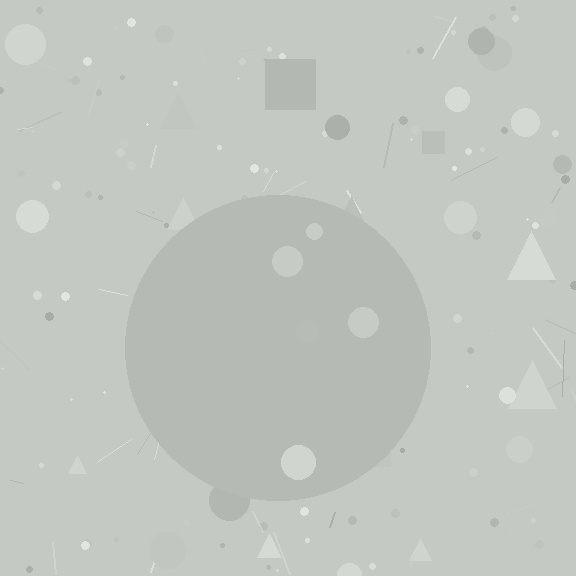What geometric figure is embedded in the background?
A circle is embedded in the background.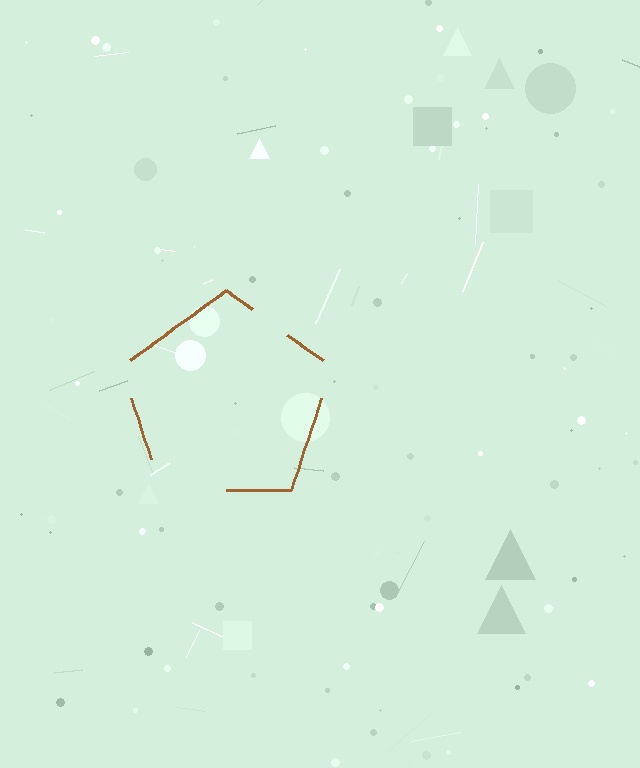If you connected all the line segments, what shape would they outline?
They would outline a pentagon.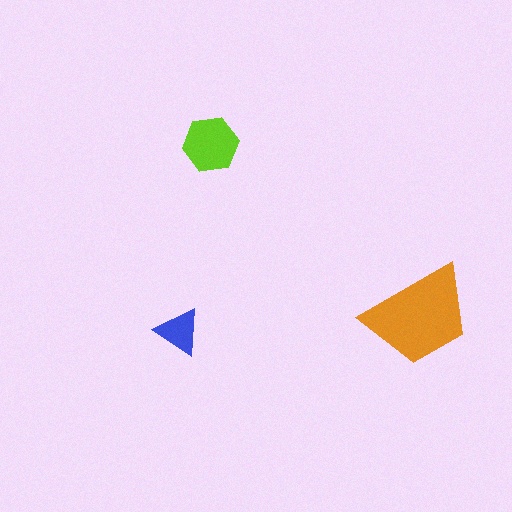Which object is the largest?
The orange trapezoid.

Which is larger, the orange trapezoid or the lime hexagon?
The orange trapezoid.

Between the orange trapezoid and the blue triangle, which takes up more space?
The orange trapezoid.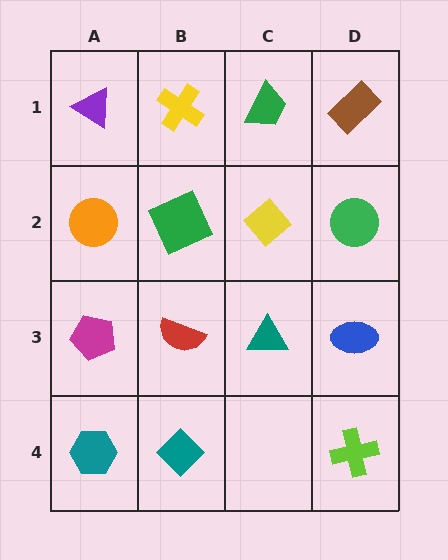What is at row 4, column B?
A teal diamond.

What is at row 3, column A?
A magenta pentagon.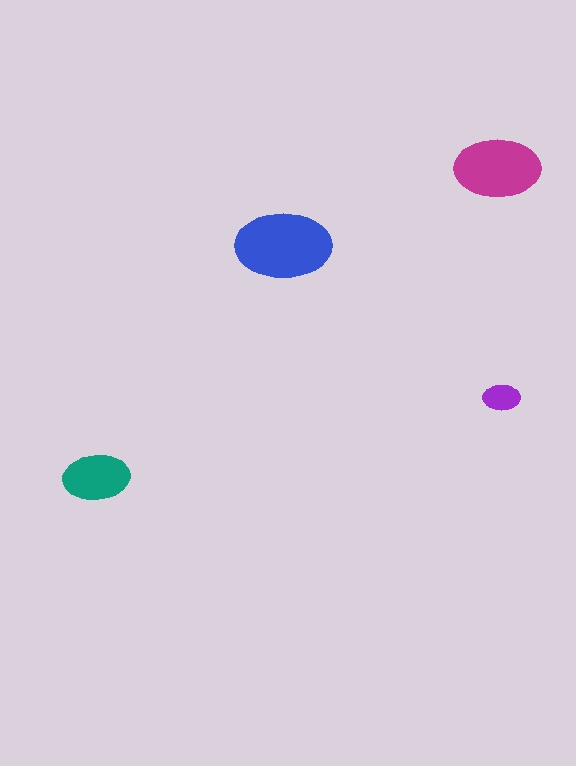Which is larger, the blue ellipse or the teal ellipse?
The blue one.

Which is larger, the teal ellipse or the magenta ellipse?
The magenta one.